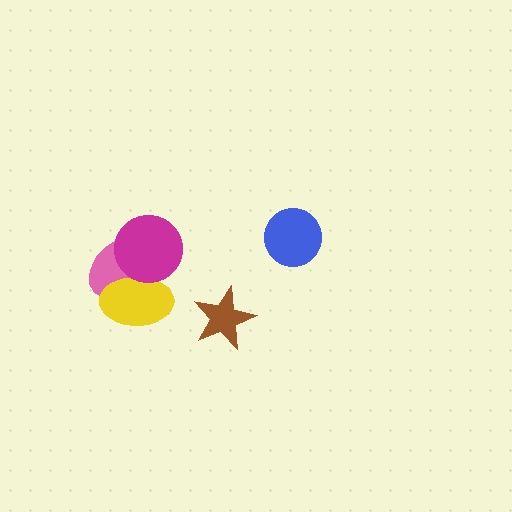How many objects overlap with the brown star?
0 objects overlap with the brown star.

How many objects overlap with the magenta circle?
2 objects overlap with the magenta circle.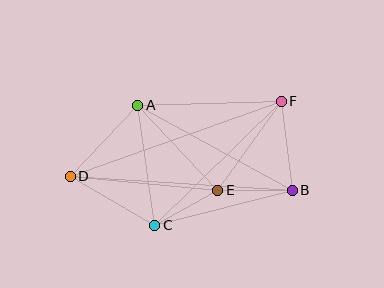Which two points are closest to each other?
Points C and E are closest to each other.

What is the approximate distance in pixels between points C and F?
The distance between C and F is approximately 177 pixels.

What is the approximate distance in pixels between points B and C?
The distance between B and C is approximately 142 pixels.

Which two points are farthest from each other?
Points D and F are farthest from each other.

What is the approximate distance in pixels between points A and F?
The distance between A and F is approximately 144 pixels.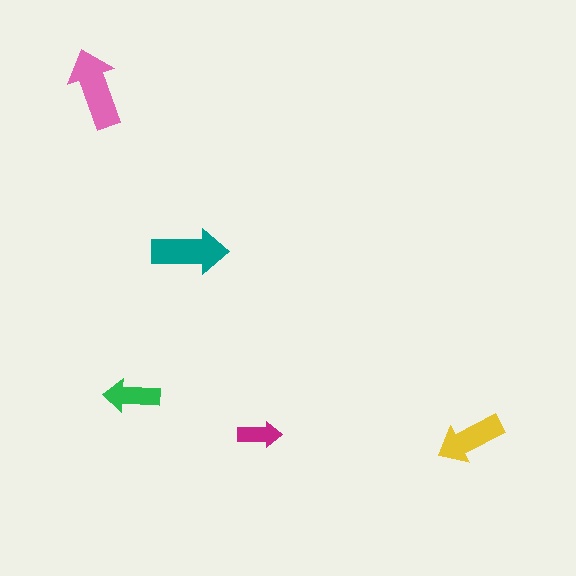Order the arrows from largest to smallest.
the pink one, the teal one, the yellow one, the green one, the magenta one.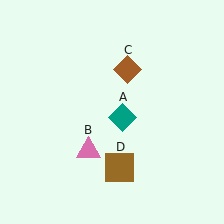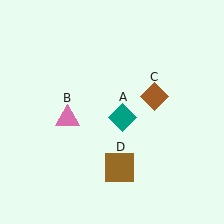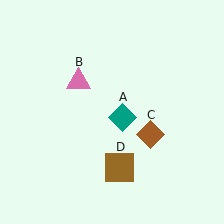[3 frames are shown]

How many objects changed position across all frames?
2 objects changed position: pink triangle (object B), brown diamond (object C).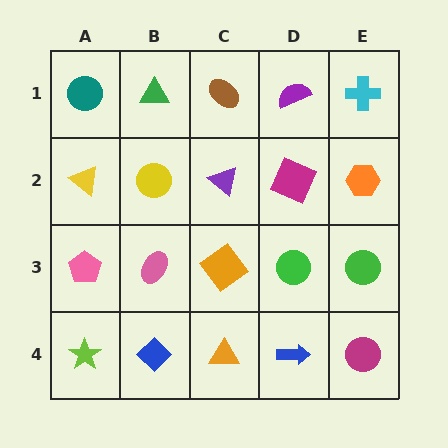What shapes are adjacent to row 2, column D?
A purple semicircle (row 1, column D), a green circle (row 3, column D), a purple triangle (row 2, column C), an orange hexagon (row 2, column E).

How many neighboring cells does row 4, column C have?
3.